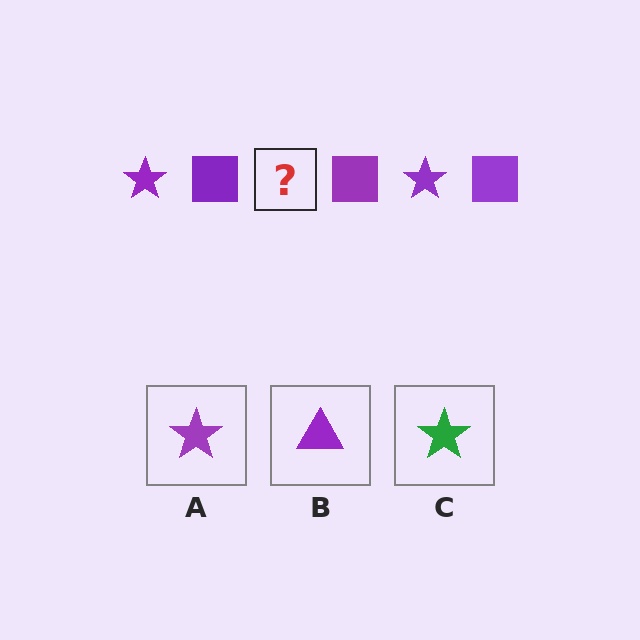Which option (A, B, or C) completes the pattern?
A.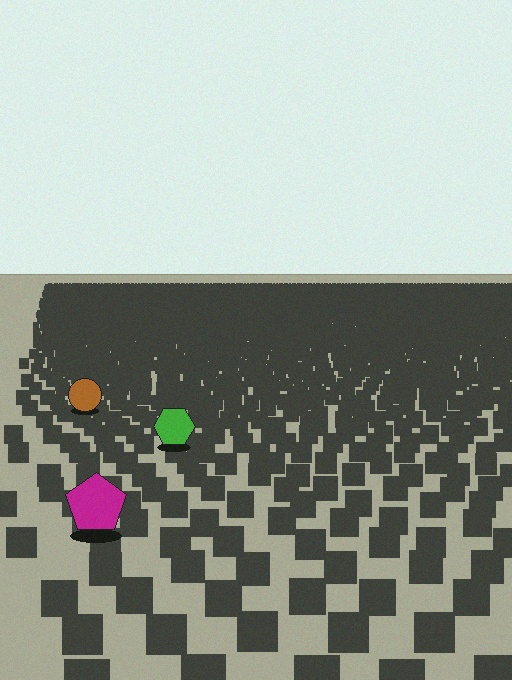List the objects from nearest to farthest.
From nearest to farthest: the magenta pentagon, the green hexagon, the brown circle.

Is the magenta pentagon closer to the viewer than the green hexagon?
Yes. The magenta pentagon is closer — you can tell from the texture gradient: the ground texture is coarser near it.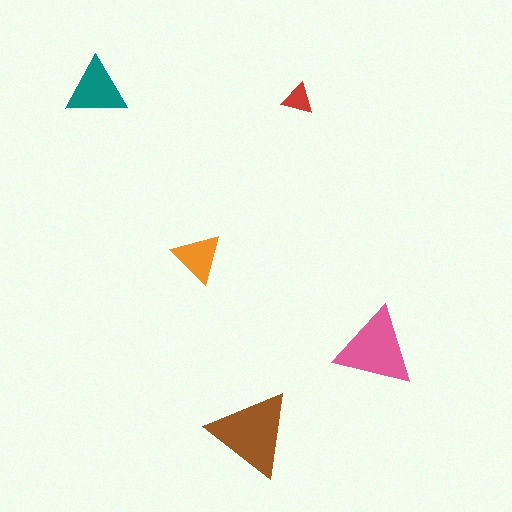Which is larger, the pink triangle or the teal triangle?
The pink one.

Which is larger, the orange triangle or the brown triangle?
The brown one.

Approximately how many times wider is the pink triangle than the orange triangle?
About 1.5 times wider.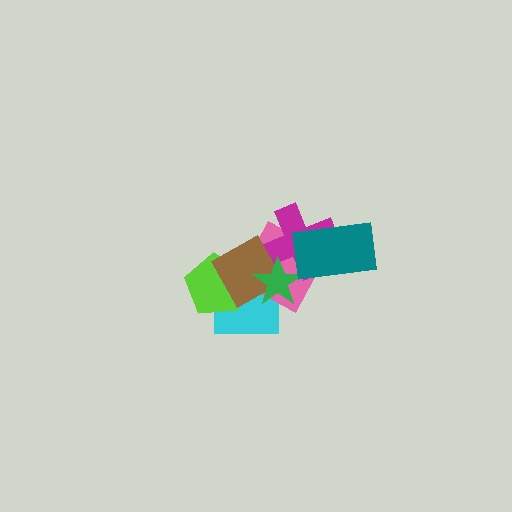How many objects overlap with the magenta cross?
3 objects overlap with the magenta cross.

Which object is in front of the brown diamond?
The green star is in front of the brown diamond.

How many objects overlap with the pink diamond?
6 objects overlap with the pink diamond.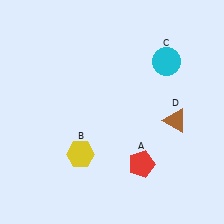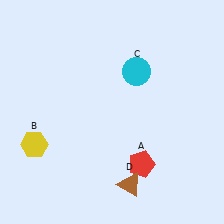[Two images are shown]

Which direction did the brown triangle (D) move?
The brown triangle (D) moved down.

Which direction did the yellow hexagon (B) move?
The yellow hexagon (B) moved left.